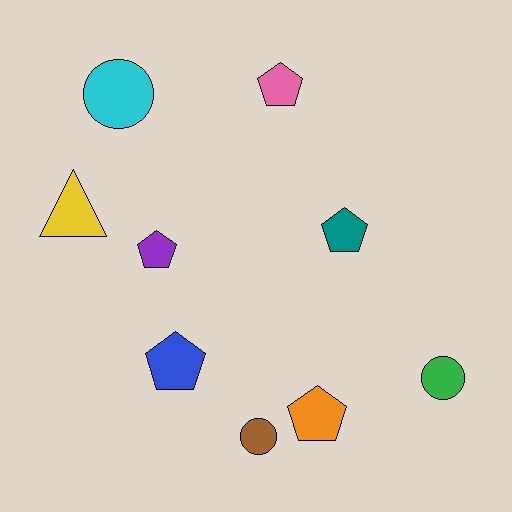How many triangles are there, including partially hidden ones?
There is 1 triangle.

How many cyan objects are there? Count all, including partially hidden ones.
There is 1 cyan object.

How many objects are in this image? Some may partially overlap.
There are 9 objects.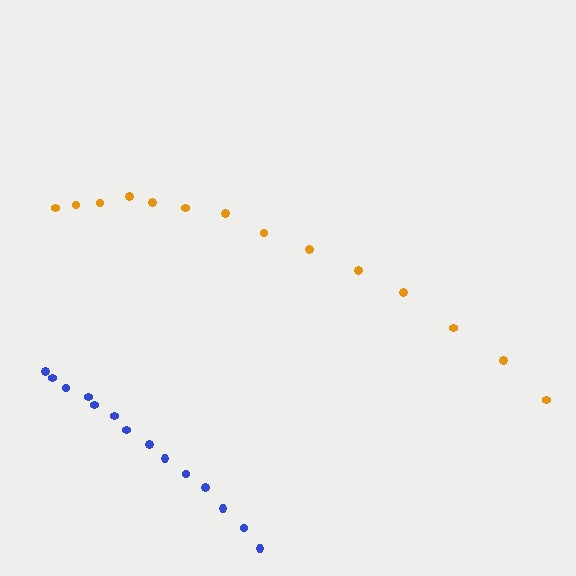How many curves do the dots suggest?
There are 2 distinct paths.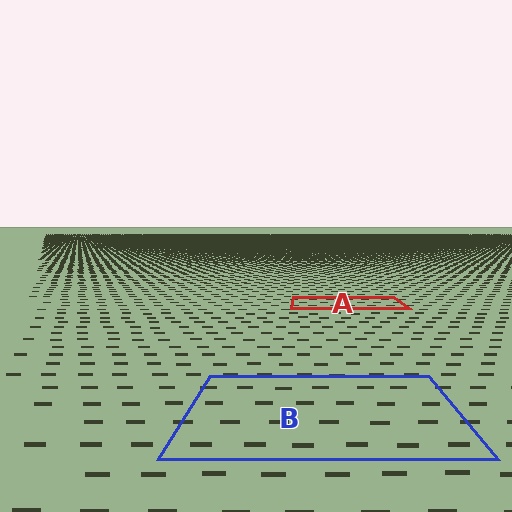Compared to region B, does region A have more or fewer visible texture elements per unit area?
Region A has more texture elements per unit area — they are packed more densely because it is farther away.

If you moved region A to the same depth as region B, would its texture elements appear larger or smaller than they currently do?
They would appear larger. At a closer depth, the same texture elements are projected at a bigger on-screen size.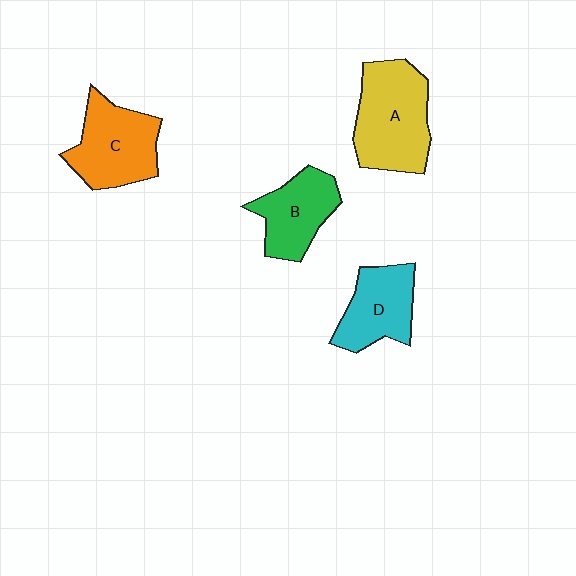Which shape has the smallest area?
Shape D (cyan).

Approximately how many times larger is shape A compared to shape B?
Approximately 1.4 times.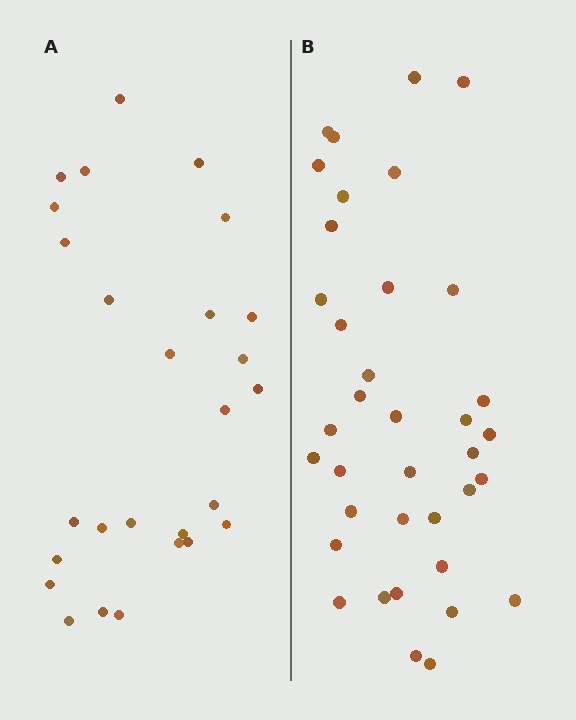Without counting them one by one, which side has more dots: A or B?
Region B (the right region) has more dots.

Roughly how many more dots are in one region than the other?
Region B has roughly 10 or so more dots than region A.